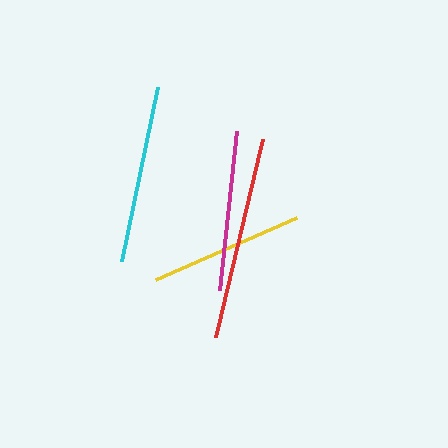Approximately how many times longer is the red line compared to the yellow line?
The red line is approximately 1.3 times the length of the yellow line.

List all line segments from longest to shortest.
From longest to shortest: red, cyan, magenta, yellow.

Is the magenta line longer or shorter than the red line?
The red line is longer than the magenta line.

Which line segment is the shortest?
The yellow line is the shortest at approximately 154 pixels.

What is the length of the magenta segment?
The magenta segment is approximately 160 pixels long.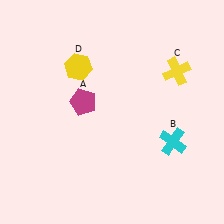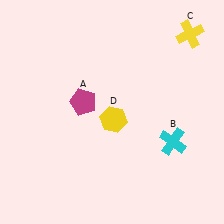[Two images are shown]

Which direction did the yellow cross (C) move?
The yellow cross (C) moved up.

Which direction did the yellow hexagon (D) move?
The yellow hexagon (D) moved down.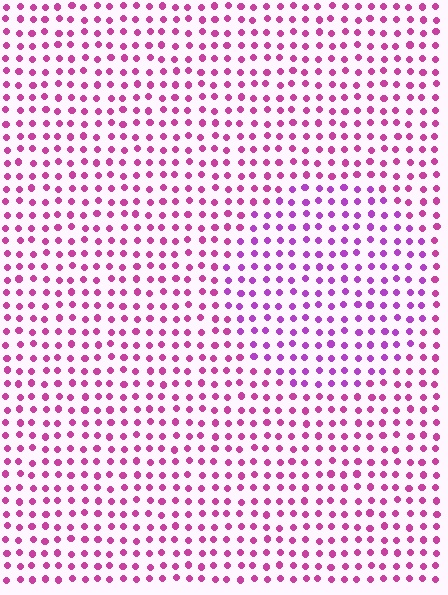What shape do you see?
I see a circle.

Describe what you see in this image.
The image is filled with small magenta elements in a uniform arrangement. A circle-shaped region is visible where the elements are tinted to a slightly different hue, forming a subtle color boundary.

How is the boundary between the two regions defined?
The boundary is defined purely by a slight shift in hue (about 27 degrees). Spacing, size, and orientation are identical on both sides.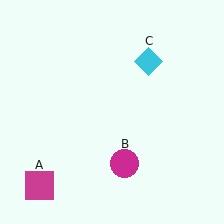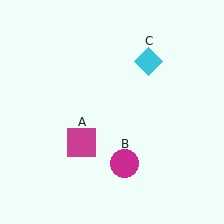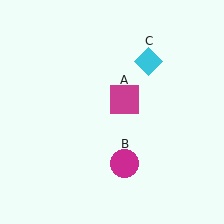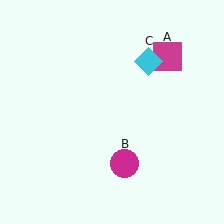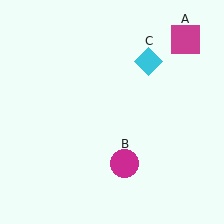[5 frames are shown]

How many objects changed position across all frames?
1 object changed position: magenta square (object A).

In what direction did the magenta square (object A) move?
The magenta square (object A) moved up and to the right.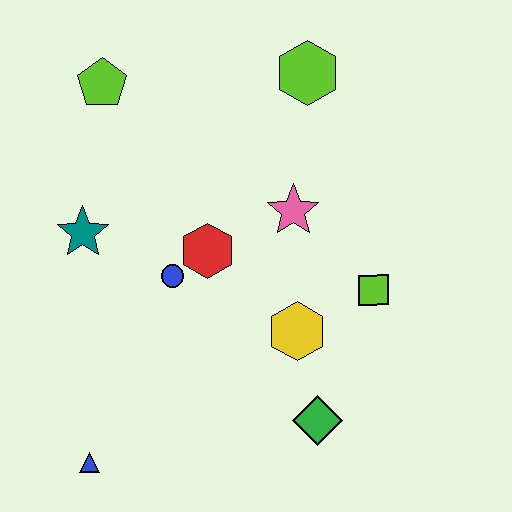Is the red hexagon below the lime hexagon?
Yes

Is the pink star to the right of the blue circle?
Yes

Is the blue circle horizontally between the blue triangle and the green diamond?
Yes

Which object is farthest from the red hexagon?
The blue triangle is farthest from the red hexagon.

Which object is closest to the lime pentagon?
The teal star is closest to the lime pentagon.